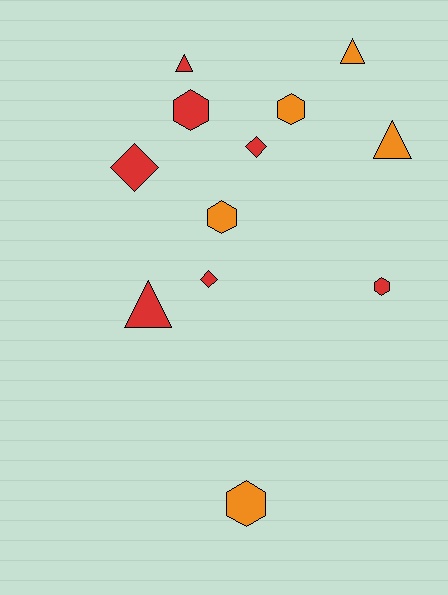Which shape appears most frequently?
Hexagon, with 5 objects.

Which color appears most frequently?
Red, with 7 objects.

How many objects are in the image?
There are 12 objects.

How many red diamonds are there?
There are 3 red diamonds.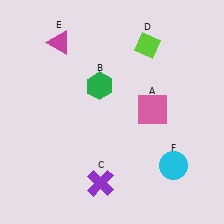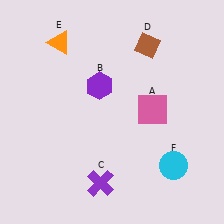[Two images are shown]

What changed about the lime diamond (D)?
In Image 1, D is lime. In Image 2, it changed to brown.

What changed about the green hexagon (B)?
In Image 1, B is green. In Image 2, it changed to purple.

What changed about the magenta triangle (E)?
In Image 1, E is magenta. In Image 2, it changed to orange.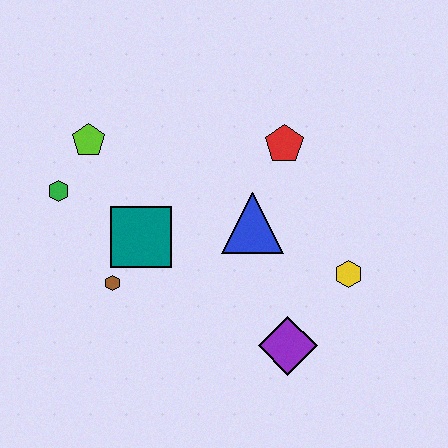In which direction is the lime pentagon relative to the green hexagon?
The lime pentagon is above the green hexagon.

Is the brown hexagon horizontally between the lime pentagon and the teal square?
Yes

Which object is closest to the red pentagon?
The blue triangle is closest to the red pentagon.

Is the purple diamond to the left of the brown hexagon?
No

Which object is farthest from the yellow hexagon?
The green hexagon is farthest from the yellow hexagon.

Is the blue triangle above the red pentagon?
No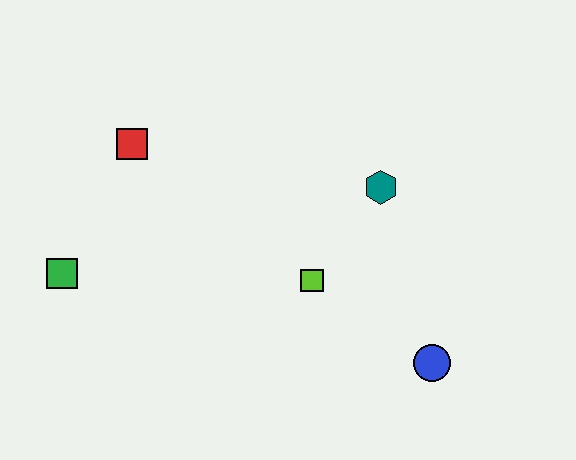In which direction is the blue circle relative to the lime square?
The blue circle is to the right of the lime square.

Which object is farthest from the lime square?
The green square is farthest from the lime square.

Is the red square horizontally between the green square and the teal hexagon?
Yes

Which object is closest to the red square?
The green square is closest to the red square.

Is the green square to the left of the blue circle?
Yes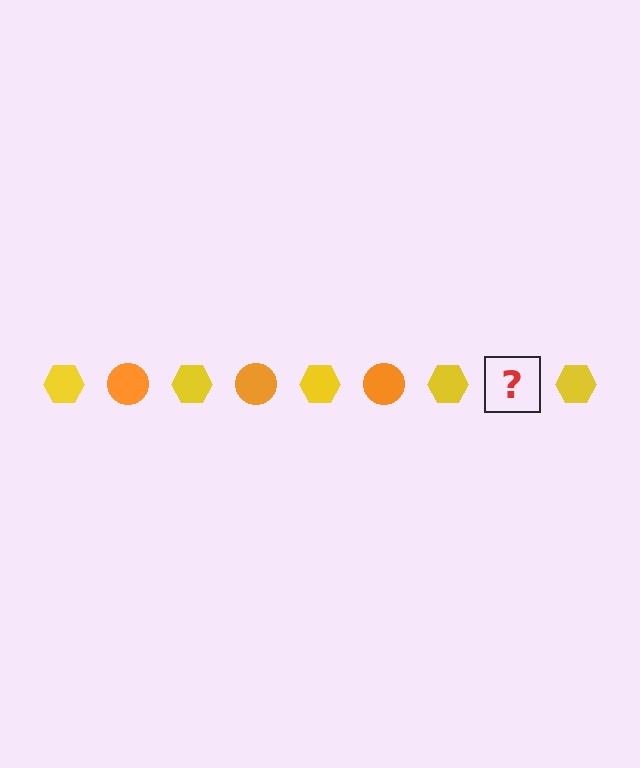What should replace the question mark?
The question mark should be replaced with an orange circle.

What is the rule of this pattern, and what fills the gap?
The rule is that the pattern alternates between yellow hexagon and orange circle. The gap should be filled with an orange circle.